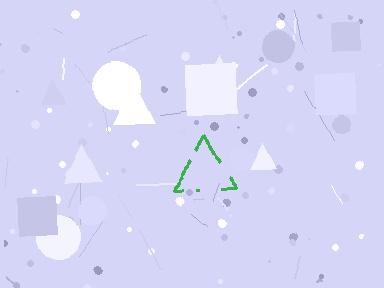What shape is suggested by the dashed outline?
The dashed outline suggests a triangle.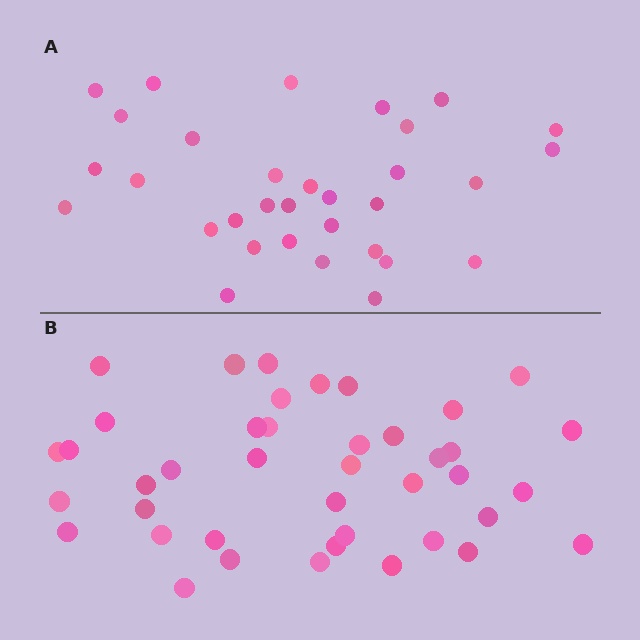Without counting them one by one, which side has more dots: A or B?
Region B (the bottom region) has more dots.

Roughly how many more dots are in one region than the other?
Region B has roughly 8 or so more dots than region A.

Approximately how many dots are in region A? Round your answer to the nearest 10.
About 30 dots. (The exact count is 32, which rounds to 30.)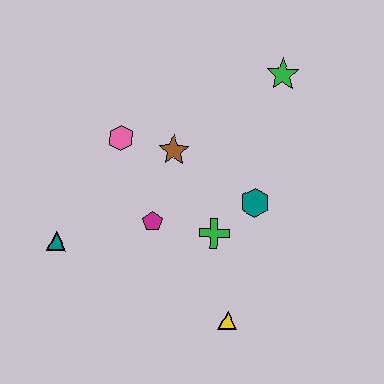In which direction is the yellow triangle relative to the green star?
The yellow triangle is below the green star.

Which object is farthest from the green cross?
The green star is farthest from the green cross.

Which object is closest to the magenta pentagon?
The green cross is closest to the magenta pentagon.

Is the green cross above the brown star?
No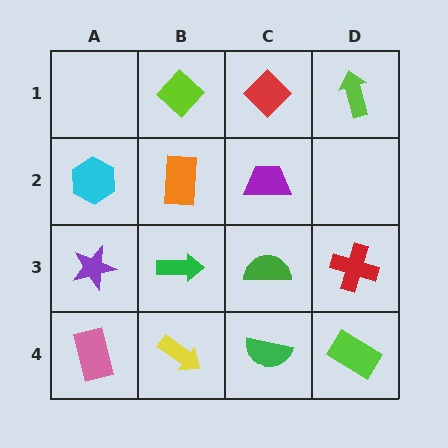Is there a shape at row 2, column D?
No, that cell is empty.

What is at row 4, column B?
A yellow arrow.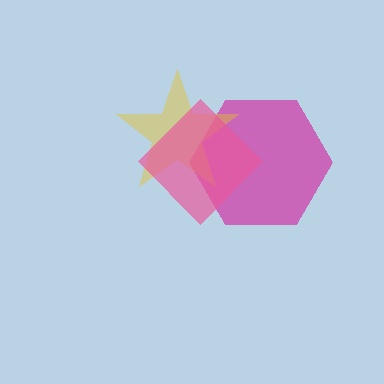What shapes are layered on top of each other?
The layered shapes are: a magenta hexagon, a yellow star, a pink diamond.